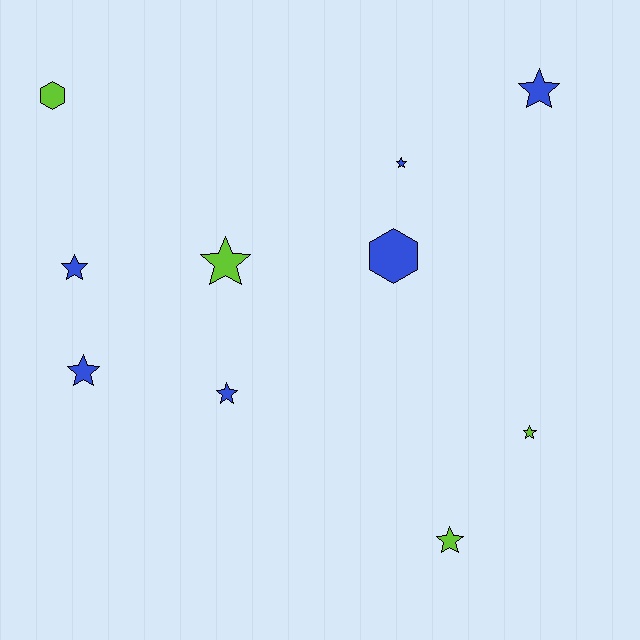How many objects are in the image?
There are 10 objects.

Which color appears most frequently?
Blue, with 6 objects.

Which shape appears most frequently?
Star, with 8 objects.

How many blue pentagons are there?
There are no blue pentagons.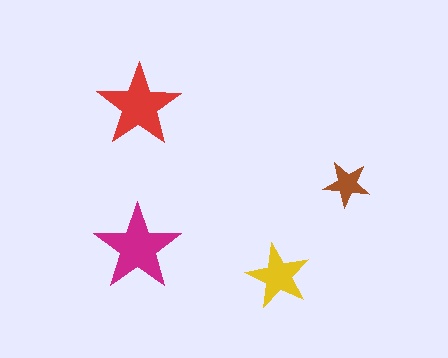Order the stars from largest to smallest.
the magenta one, the red one, the yellow one, the brown one.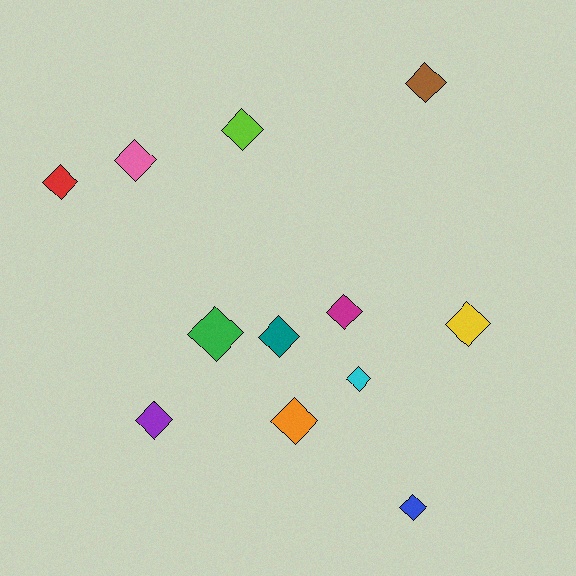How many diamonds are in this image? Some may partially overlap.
There are 12 diamonds.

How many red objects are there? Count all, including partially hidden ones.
There is 1 red object.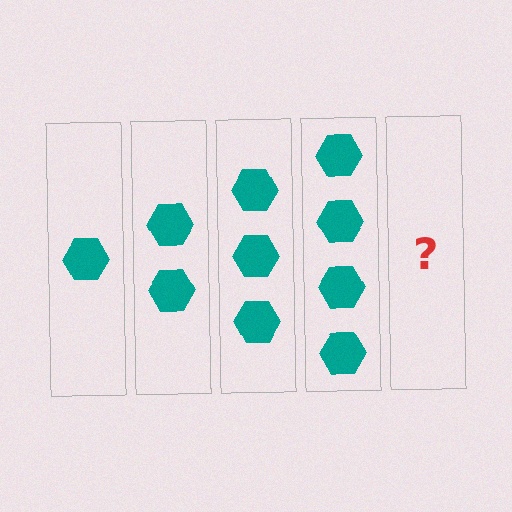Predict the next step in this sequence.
The next step is 5 hexagons.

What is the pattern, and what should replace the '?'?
The pattern is that each step adds one more hexagon. The '?' should be 5 hexagons.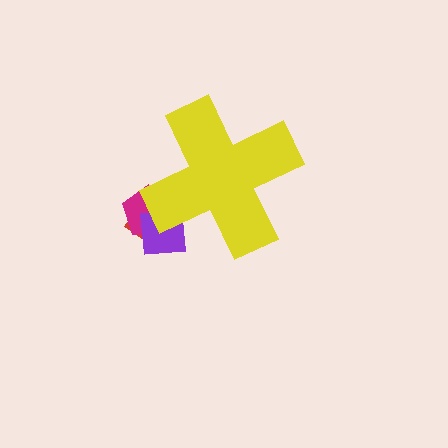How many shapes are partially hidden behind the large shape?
3 shapes are partially hidden.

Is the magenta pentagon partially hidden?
Yes, the magenta pentagon is partially hidden behind the yellow cross.